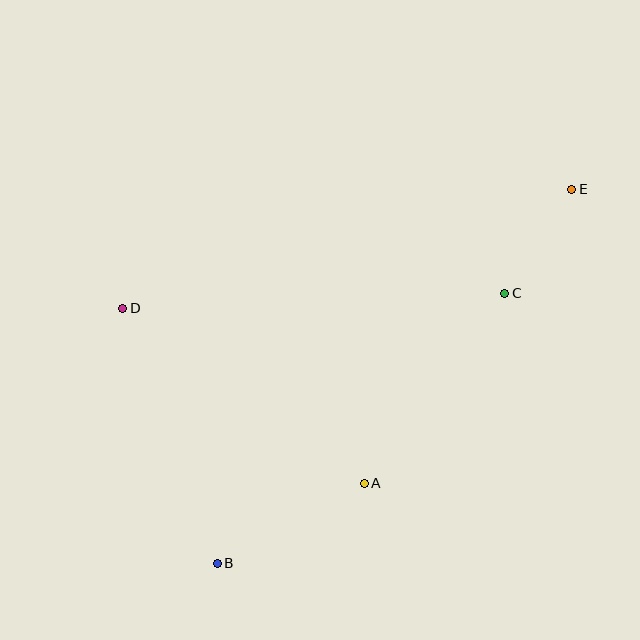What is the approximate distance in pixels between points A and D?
The distance between A and D is approximately 298 pixels.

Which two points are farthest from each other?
Points B and E are farthest from each other.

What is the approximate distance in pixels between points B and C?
The distance between B and C is approximately 394 pixels.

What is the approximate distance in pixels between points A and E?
The distance between A and E is approximately 360 pixels.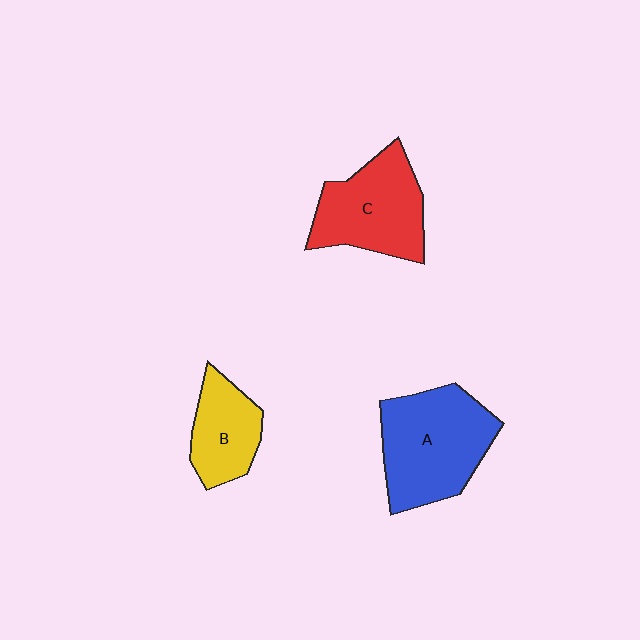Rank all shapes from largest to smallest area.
From largest to smallest: A (blue), C (red), B (yellow).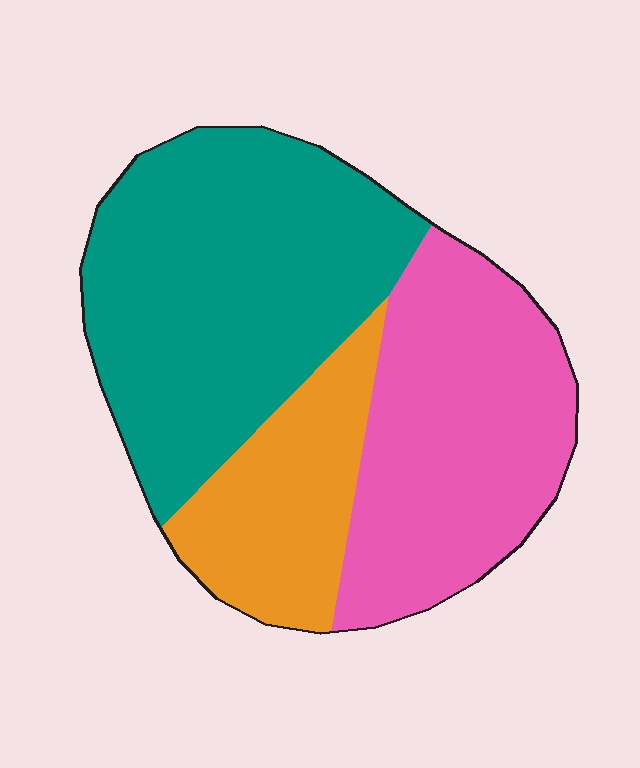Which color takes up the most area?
Teal, at roughly 45%.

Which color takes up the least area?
Orange, at roughly 20%.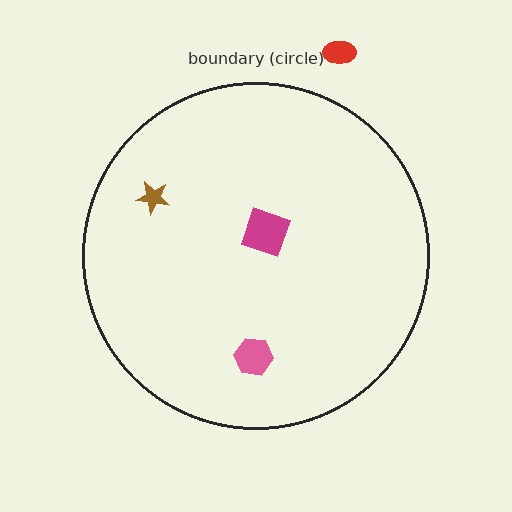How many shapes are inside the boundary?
3 inside, 1 outside.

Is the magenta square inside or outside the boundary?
Inside.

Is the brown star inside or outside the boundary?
Inside.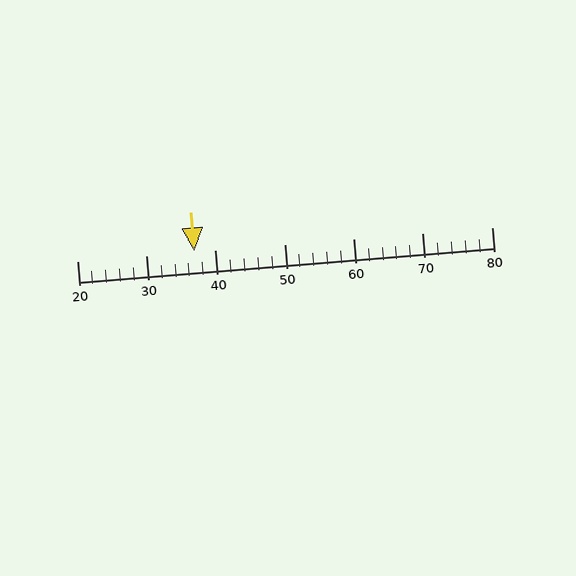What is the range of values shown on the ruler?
The ruler shows values from 20 to 80.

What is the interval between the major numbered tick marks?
The major tick marks are spaced 10 units apart.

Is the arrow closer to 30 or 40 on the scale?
The arrow is closer to 40.